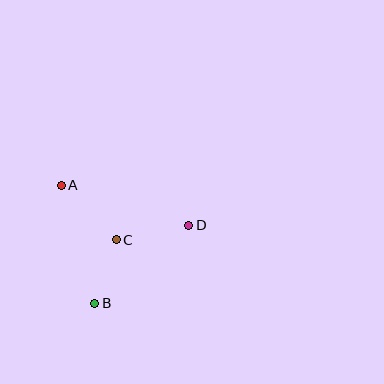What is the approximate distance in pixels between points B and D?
The distance between B and D is approximately 122 pixels.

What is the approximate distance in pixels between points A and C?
The distance between A and C is approximately 78 pixels.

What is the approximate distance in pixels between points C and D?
The distance between C and D is approximately 74 pixels.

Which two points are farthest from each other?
Points A and D are farthest from each other.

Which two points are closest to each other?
Points B and C are closest to each other.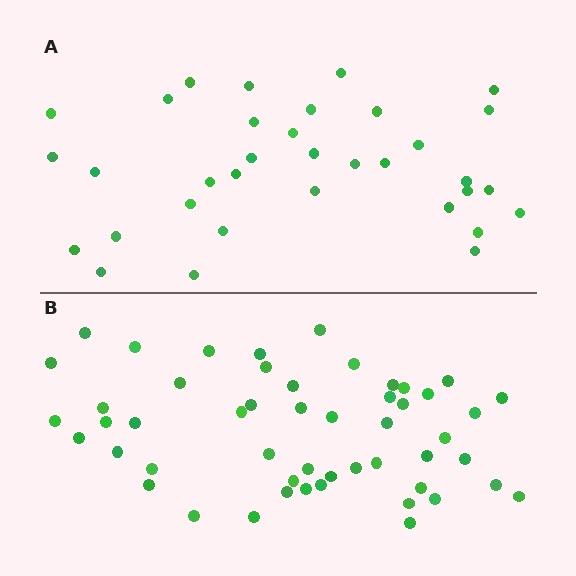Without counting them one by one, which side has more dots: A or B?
Region B (the bottom region) has more dots.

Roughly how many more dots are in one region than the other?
Region B has approximately 15 more dots than region A.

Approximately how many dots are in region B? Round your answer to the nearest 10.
About 50 dots. (The exact count is 51, which rounds to 50.)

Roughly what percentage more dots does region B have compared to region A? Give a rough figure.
About 50% more.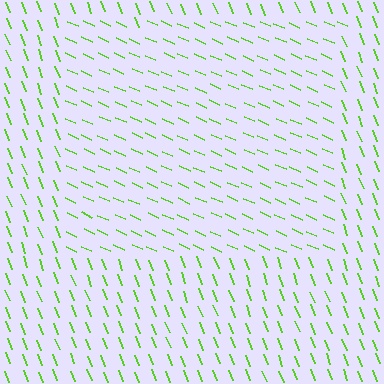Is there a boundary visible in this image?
Yes, there is a texture boundary formed by a change in line orientation.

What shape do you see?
I see a rectangle.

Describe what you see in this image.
The image is filled with small lime line segments. A rectangle region in the image has lines oriented differently from the surrounding lines, creating a visible texture boundary.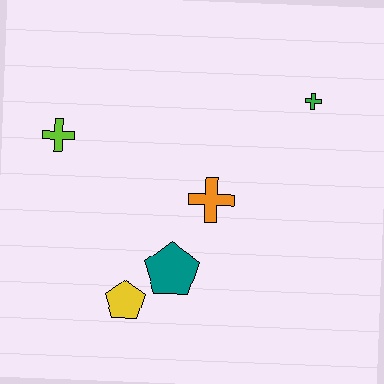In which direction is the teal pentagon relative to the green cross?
The teal pentagon is below the green cross.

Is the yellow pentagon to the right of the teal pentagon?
No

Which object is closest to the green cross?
The orange cross is closest to the green cross.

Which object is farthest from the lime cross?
The green cross is farthest from the lime cross.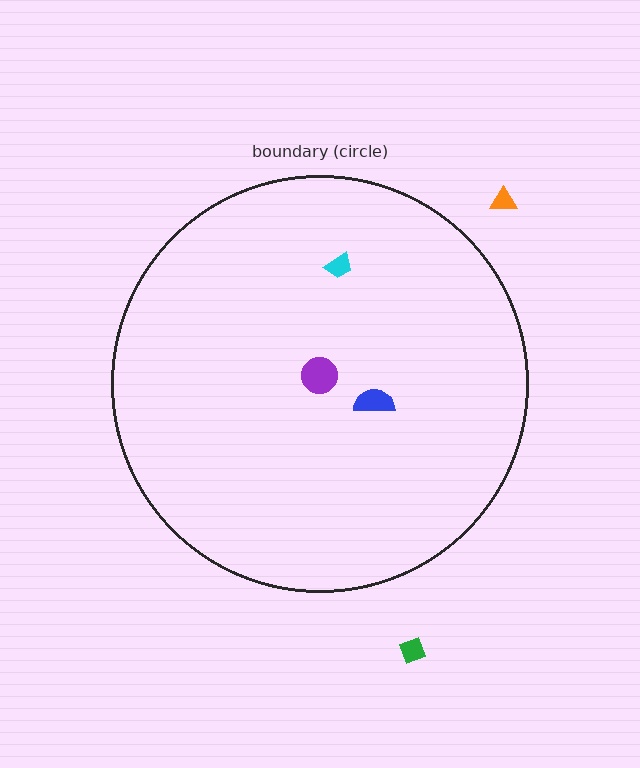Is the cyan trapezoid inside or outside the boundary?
Inside.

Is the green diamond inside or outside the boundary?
Outside.